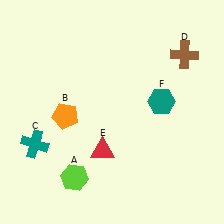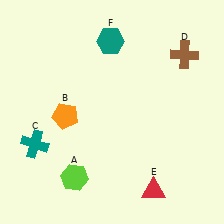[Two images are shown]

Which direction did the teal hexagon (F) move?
The teal hexagon (F) moved up.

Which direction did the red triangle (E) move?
The red triangle (E) moved right.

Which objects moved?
The objects that moved are: the red triangle (E), the teal hexagon (F).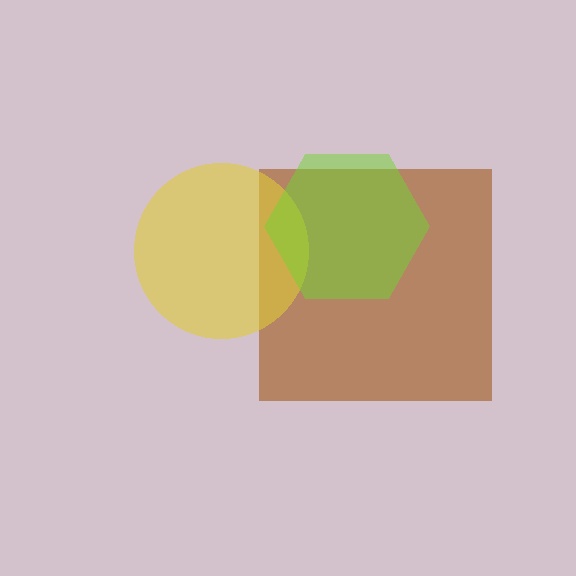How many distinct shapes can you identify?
There are 3 distinct shapes: a brown square, a yellow circle, a lime hexagon.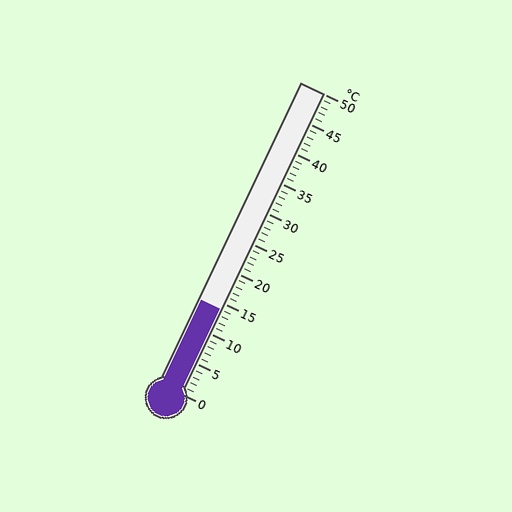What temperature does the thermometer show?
The thermometer shows approximately 14°C.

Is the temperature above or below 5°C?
The temperature is above 5°C.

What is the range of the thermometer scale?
The thermometer scale ranges from 0°C to 50°C.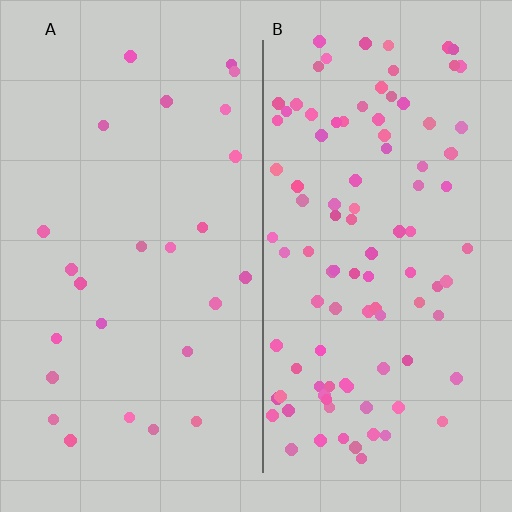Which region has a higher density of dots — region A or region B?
B (the right).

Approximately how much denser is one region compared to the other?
Approximately 3.9× — region B over region A.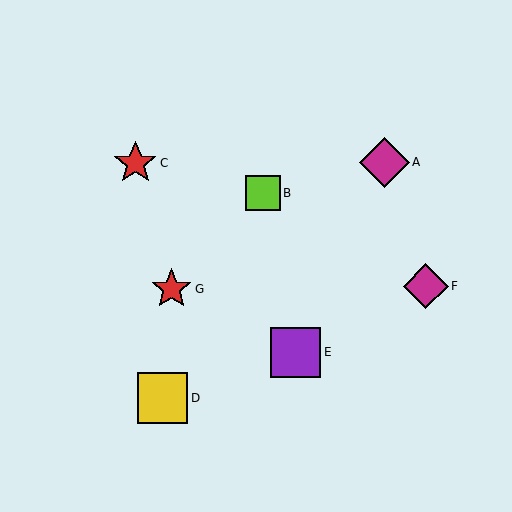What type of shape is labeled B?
Shape B is a lime square.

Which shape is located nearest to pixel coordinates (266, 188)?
The lime square (labeled B) at (263, 193) is nearest to that location.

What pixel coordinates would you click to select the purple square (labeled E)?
Click at (296, 352) to select the purple square E.